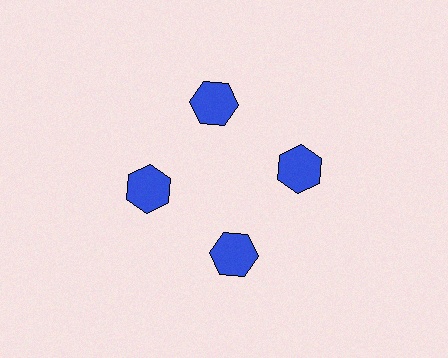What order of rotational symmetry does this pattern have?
This pattern has 4-fold rotational symmetry.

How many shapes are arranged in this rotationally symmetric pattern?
There are 4 shapes, arranged in 4 groups of 1.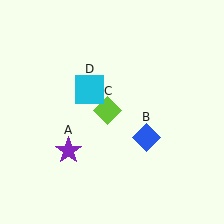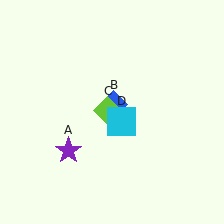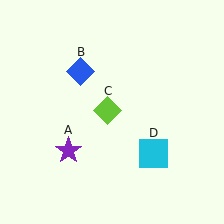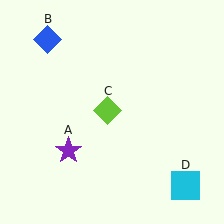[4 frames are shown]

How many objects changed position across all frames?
2 objects changed position: blue diamond (object B), cyan square (object D).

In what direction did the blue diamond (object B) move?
The blue diamond (object B) moved up and to the left.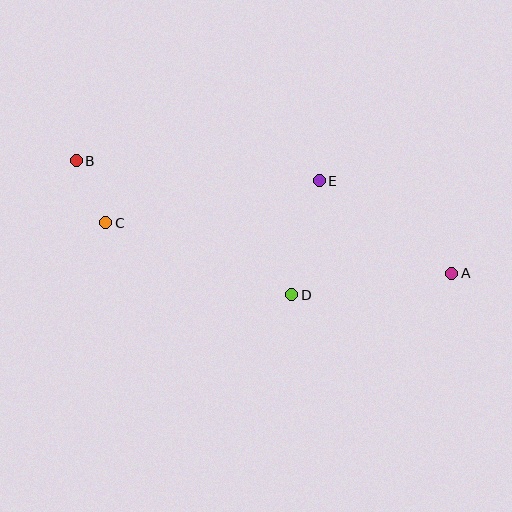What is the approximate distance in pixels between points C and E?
The distance between C and E is approximately 218 pixels.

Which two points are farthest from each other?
Points A and B are farthest from each other.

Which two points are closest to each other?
Points B and C are closest to each other.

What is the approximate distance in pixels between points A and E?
The distance between A and E is approximately 161 pixels.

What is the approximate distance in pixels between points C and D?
The distance between C and D is approximately 200 pixels.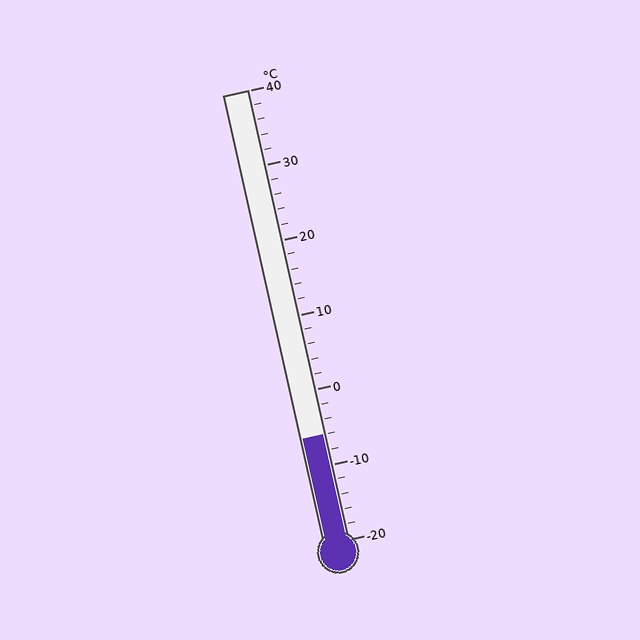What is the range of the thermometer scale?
The thermometer scale ranges from -20°C to 40°C.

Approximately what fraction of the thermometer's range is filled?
The thermometer is filled to approximately 25% of its range.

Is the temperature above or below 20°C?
The temperature is below 20°C.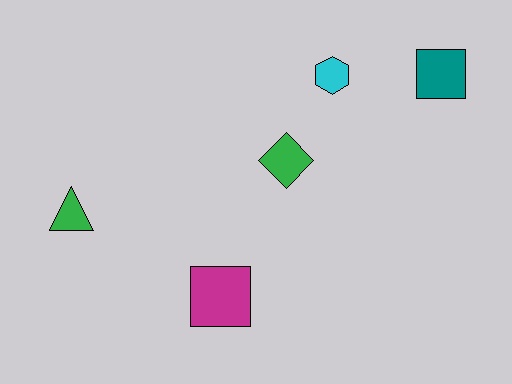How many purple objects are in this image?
There are no purple objects.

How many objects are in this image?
There are 5 objects.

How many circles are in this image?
There are no circles.